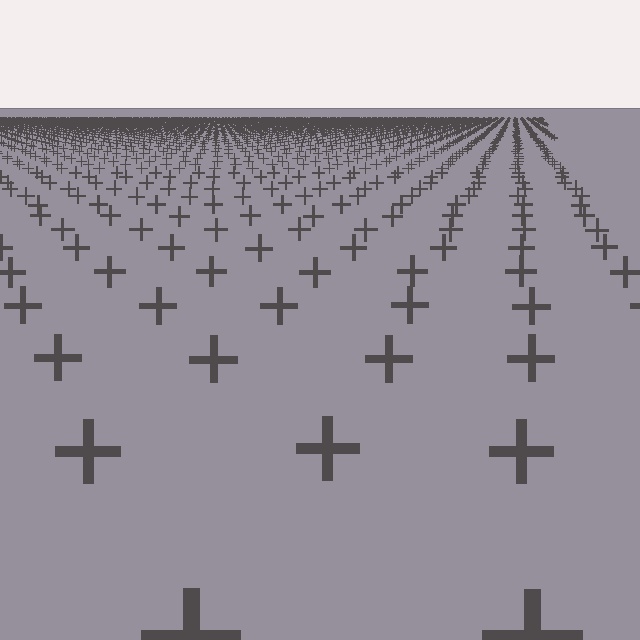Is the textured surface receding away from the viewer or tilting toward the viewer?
The surface is receding away from the viewer. Texture elements get smaller and denser toward the top.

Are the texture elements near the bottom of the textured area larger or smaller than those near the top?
Larger. Near the bottom, elements are closer to the viewer and appear at a bigger on-screen size.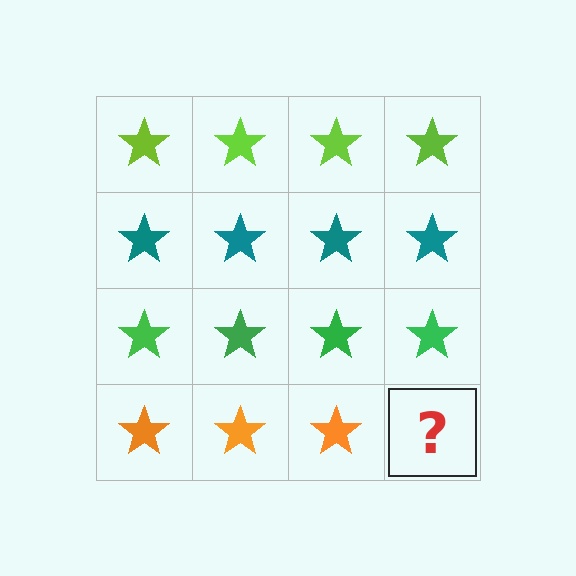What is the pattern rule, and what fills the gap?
The rule is that each row has a consistent color. The gap should be filled with an orange star.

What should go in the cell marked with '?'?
The missing cell should contain an orange star.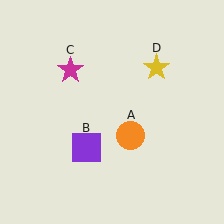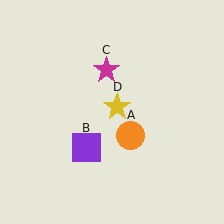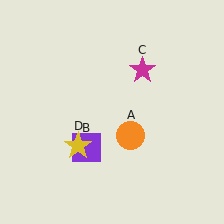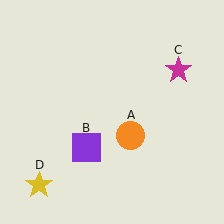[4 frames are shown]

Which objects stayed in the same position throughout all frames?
Orange circle (object A) and purple square (object B) remained stationary.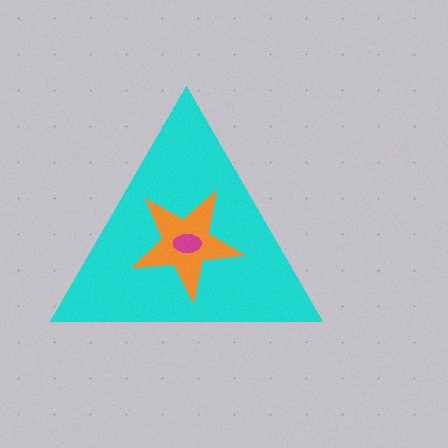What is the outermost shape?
The cyan triangle.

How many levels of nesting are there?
3.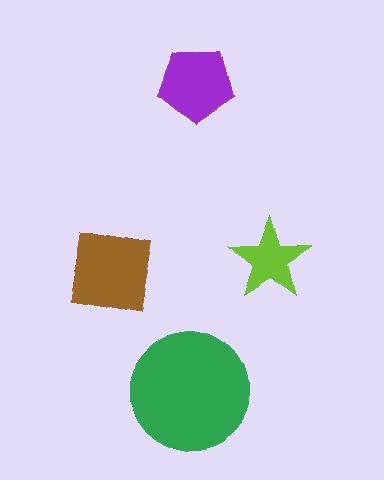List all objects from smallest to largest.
The lime star, the purple pentagon, the brown square, the green circle.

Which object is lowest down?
The green circle is bottommost.